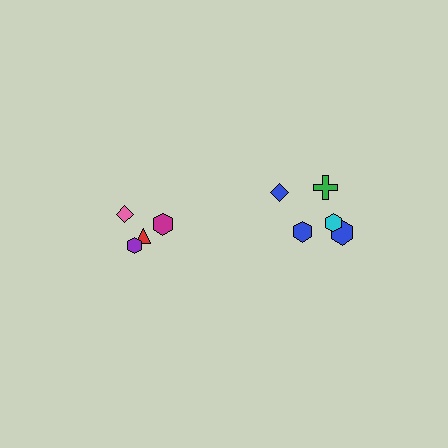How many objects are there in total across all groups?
There are 10 objects.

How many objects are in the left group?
There are 4 objects.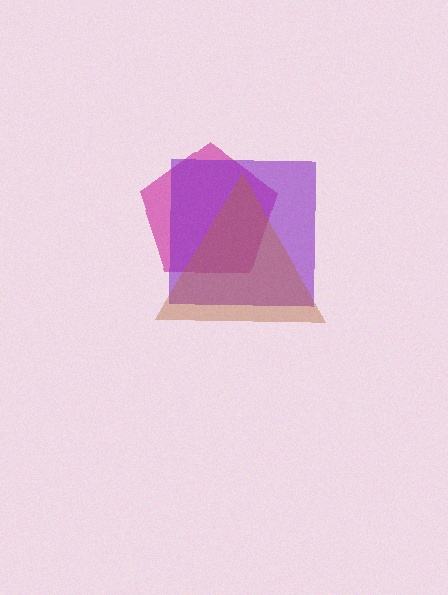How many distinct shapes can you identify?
There are 3 distinct shapes: a magenta pentagon, a purple square, a brown triangle.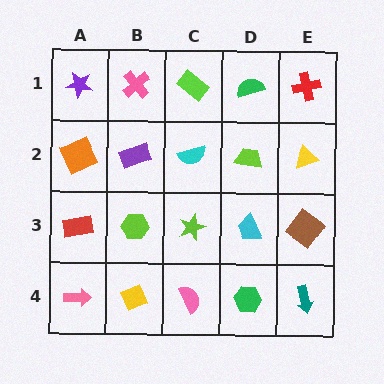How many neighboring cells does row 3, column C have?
4.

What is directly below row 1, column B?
A purple rectangle.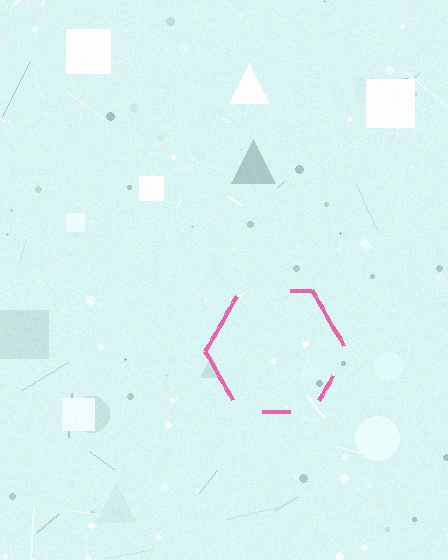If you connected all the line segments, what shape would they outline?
They would outline a hexagon.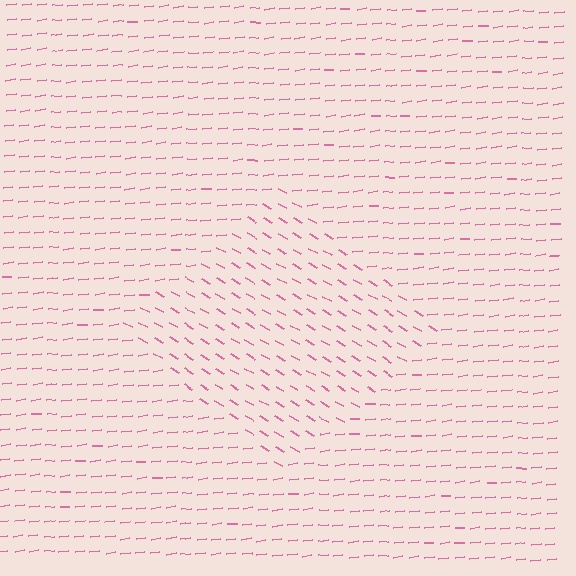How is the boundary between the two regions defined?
The boundary is defined purely by a change in line orientation (approximately 37 degrees difference). All lines are the same color and thickness.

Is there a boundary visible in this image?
Yes, there is a texture boundary formed by a change in line orientation.